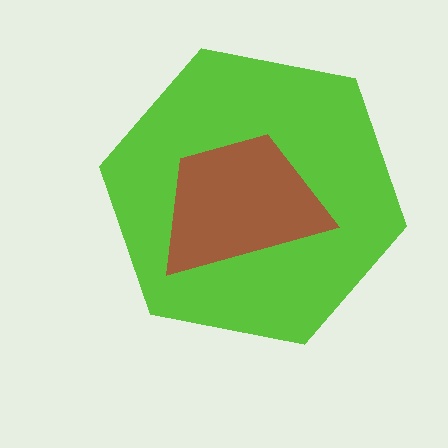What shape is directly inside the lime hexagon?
The brown trapezoid.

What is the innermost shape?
The brown trapezoid.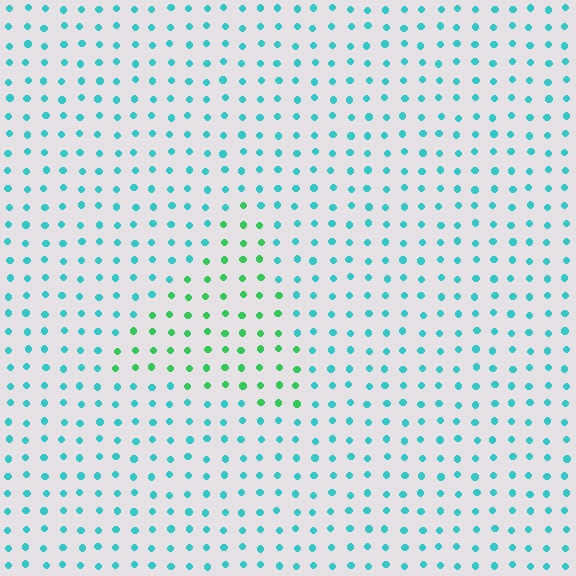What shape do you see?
I see a triangle.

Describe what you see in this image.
The image is filled with small cyan elements in a uniform arrangement. A triangle-shaped region is visible where the elements are tinted to a slightly different hue, forming a subtle color boundary.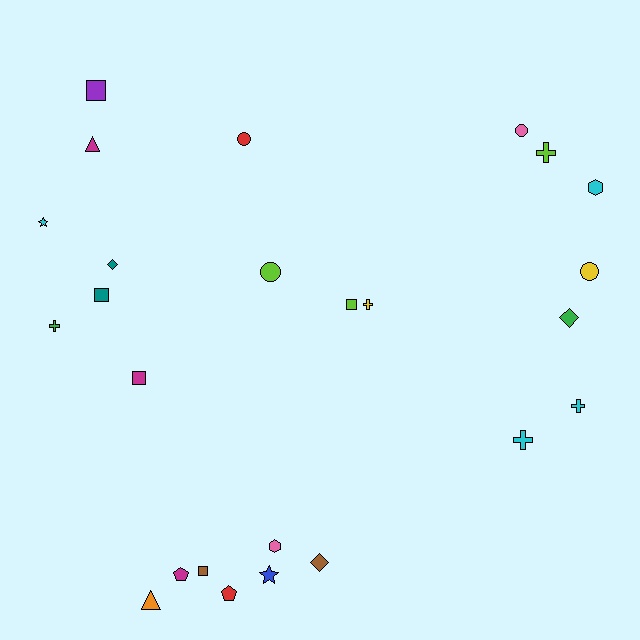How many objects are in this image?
There are 25 objects.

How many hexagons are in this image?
There are 2 hexagons.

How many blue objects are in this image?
There is 1 blue object.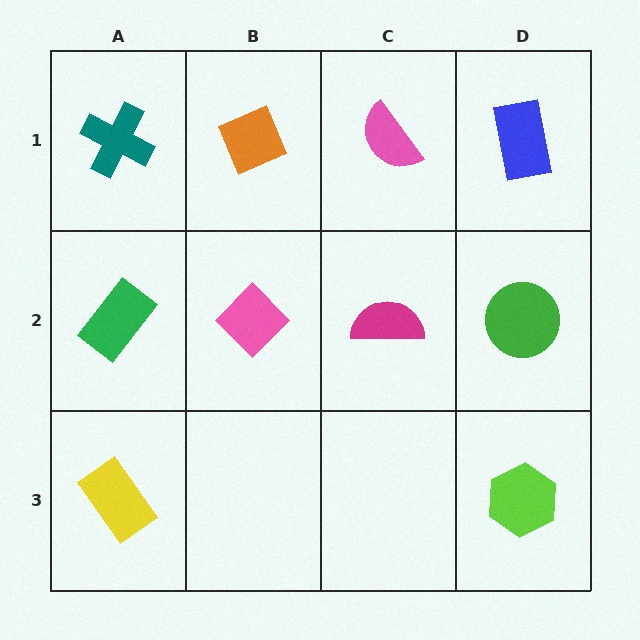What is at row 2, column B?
A pink diamond.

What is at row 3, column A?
A yellow rectangle.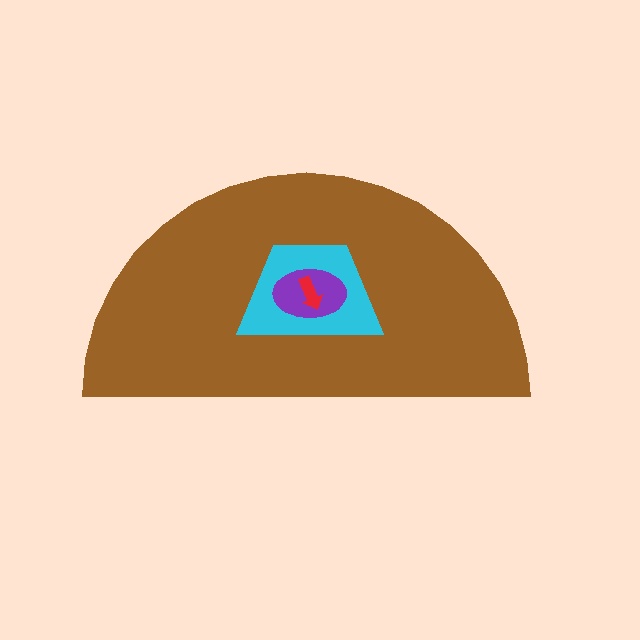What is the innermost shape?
The red arrow.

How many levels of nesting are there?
4.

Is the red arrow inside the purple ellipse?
Yes.